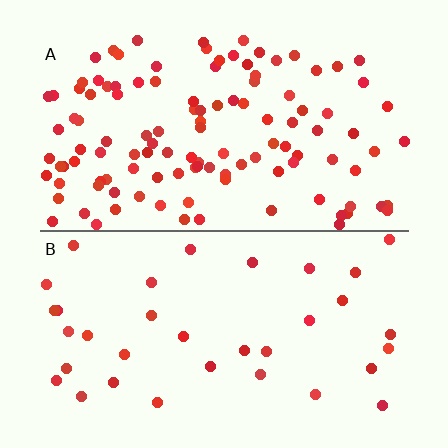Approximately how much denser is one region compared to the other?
Approximately 3.3× — region A over region B.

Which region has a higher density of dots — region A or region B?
A (the top).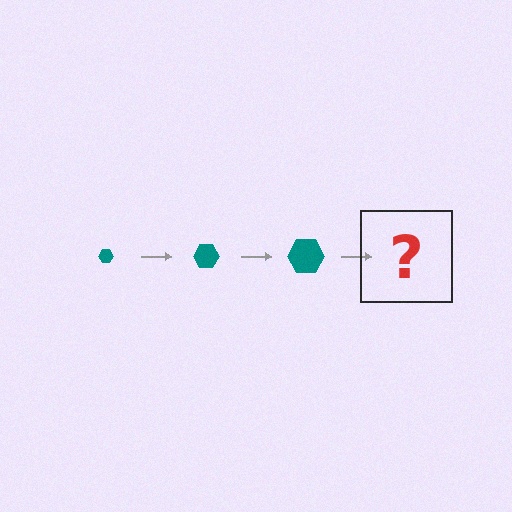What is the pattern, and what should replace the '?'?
The pattern is that the hexagon gets progressively larger each step. The '?' should be a teal hexagon, larger than the previous one.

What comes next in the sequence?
The next element should be a teal hexagon, larger than the previous one.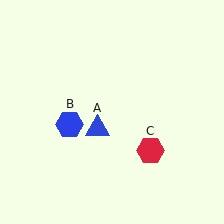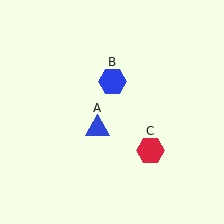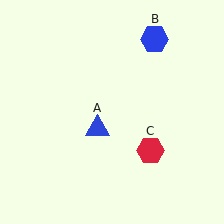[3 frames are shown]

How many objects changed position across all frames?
1 object changed position: blue hexagon (object B).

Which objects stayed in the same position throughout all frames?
Blue triangle (object A) and red hexagon (object C) remained stationary.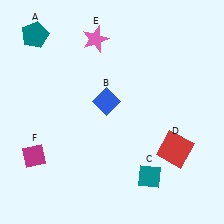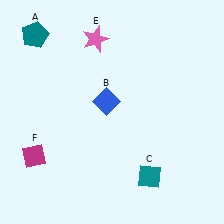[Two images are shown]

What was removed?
The red square (D) was removed in Image 2.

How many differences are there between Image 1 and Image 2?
There is 1 difference between the two images.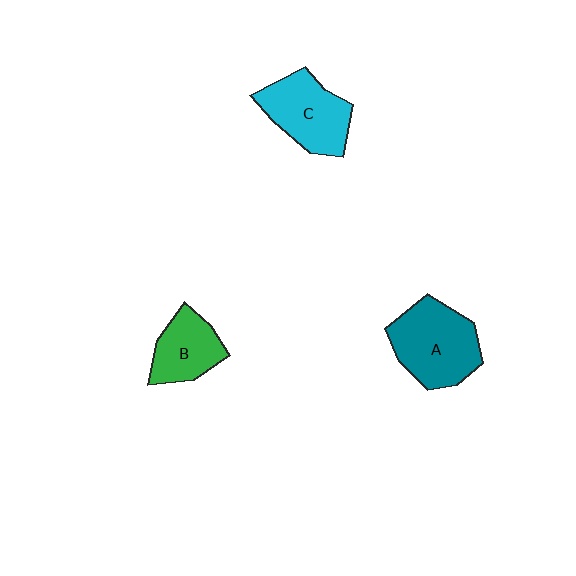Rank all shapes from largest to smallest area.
From largest to smallest: A (teal), C (cyan), B (green).